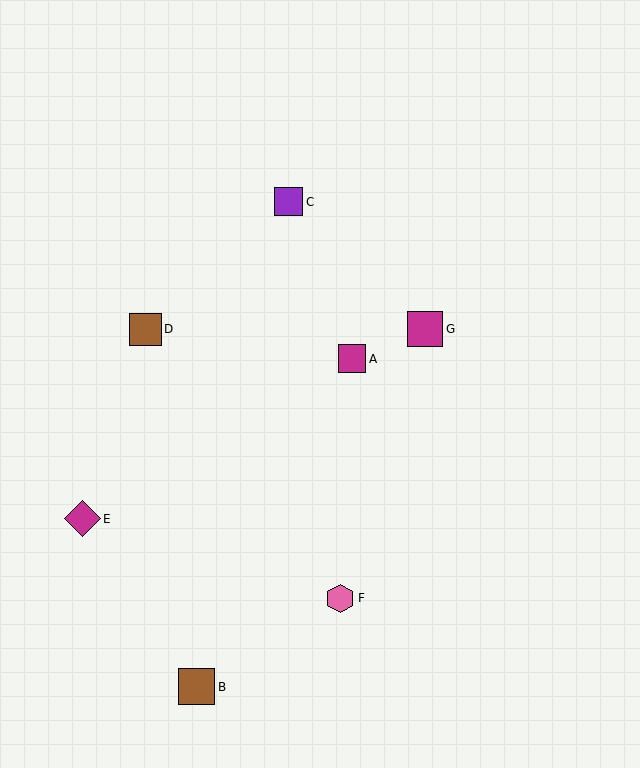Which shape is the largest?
The brown square (labeled B) is the largest.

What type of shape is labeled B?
Shape B is a brown square.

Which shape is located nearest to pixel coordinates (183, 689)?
The brown square (labeled B) at (197, 687) is nearest to that location.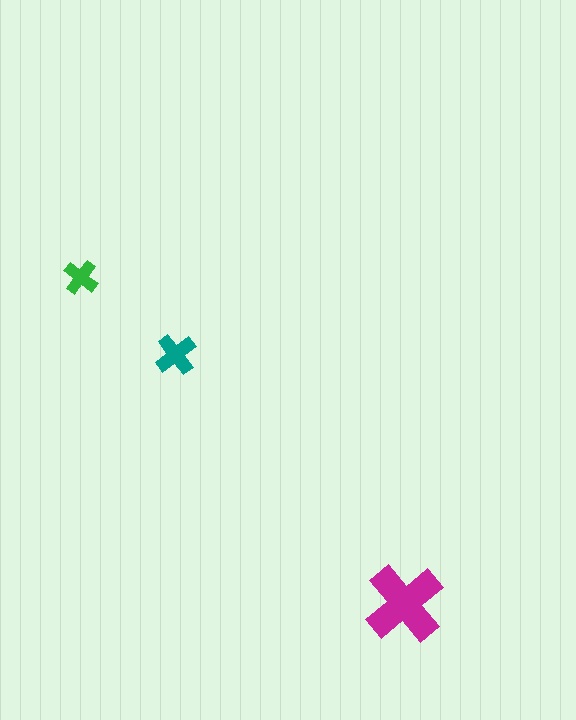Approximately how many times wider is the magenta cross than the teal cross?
About 2 times wider.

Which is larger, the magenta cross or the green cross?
The magenta one.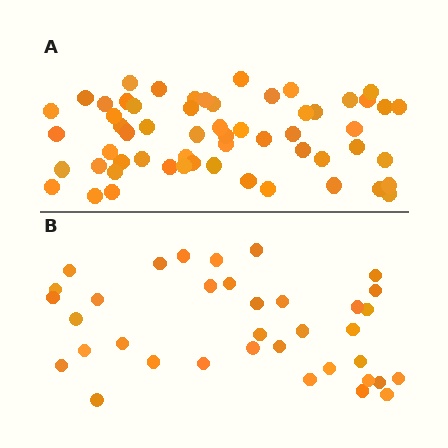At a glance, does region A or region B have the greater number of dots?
Region A (the top region) has more dots.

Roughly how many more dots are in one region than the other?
Region A has approximately 20 more dots than region B.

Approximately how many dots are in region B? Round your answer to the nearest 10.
About 40 dots. (The exact count is 36, which rounds to 40.)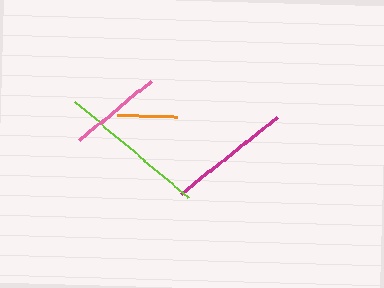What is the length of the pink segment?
The pink segment is approximately 93 pixels long.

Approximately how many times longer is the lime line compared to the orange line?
The lime line is approximately 2.5 times the length of the orange line.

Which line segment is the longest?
The lime line is the longest at approximately 148 pixels.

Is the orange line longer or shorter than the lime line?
The lime line is longer than the orange line.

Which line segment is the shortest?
The orange line is the shortest at approximately 60 pixels.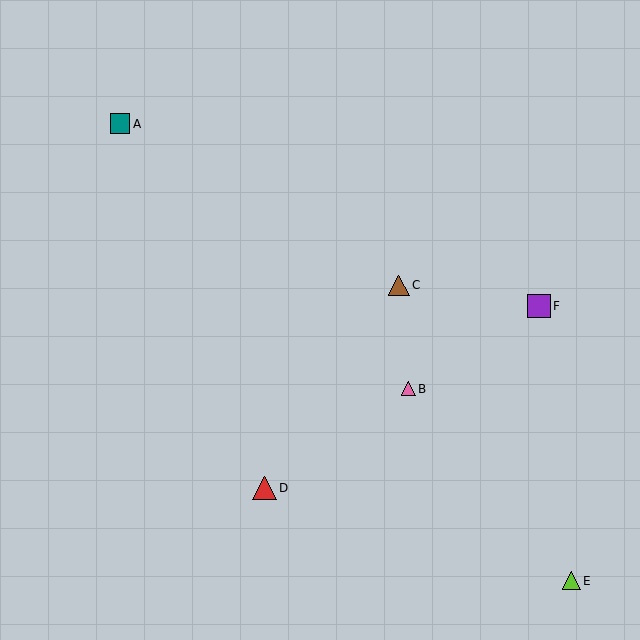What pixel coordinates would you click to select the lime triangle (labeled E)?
Click at (571, 581) to select the lime triangle E.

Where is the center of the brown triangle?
The center of the brown triangle is at (399, 285).